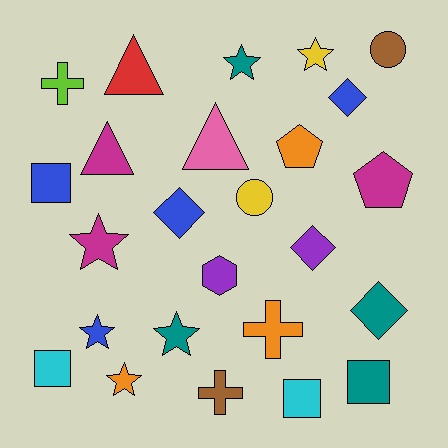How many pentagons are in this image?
There are 2 pentagons.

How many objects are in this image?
There are 25 objects.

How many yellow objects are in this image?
There are 2 yellow objects.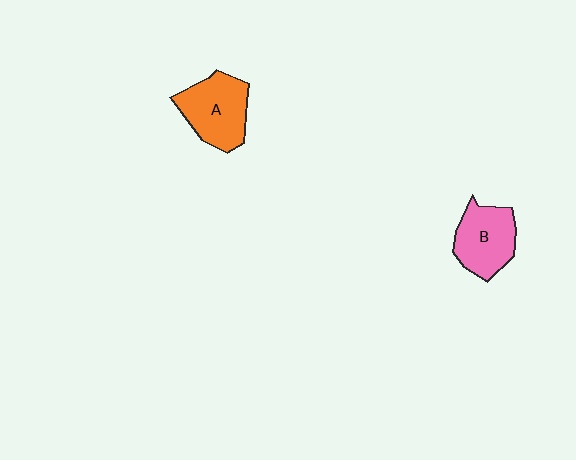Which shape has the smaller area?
Shape B (pink).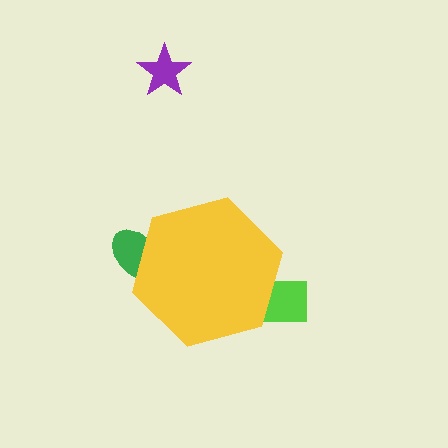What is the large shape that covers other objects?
A yellow hexagon.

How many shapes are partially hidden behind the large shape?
2 shapes are partially hidden.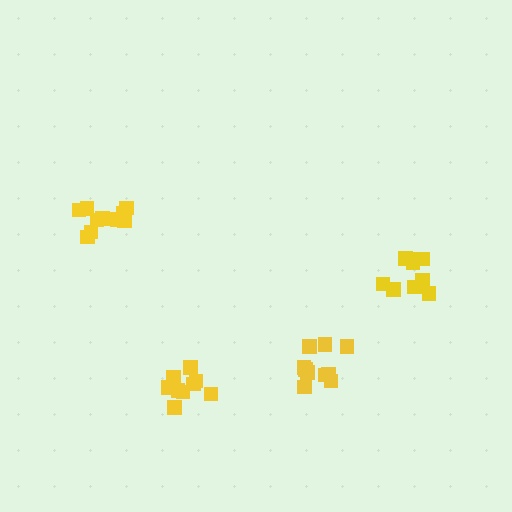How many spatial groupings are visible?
There are 4 spatial groupings.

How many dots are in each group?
Group 1: 10 dots, Group 2: 11 dots, Group 3: 9 dots, Group 4: 10 dots (40 total).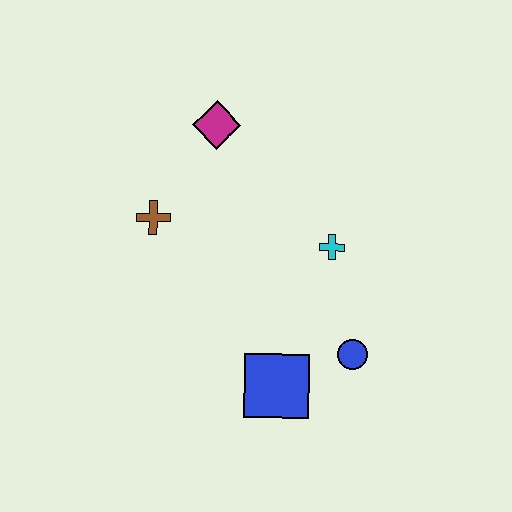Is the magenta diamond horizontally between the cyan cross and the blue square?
No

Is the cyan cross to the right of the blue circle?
No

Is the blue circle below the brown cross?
Yes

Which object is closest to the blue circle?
The blue square is closest to the blue circle.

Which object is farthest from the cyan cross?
The brown cross is farthest from the cyan cross.